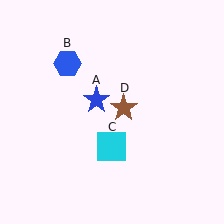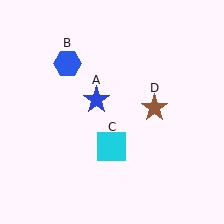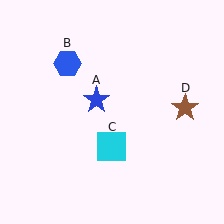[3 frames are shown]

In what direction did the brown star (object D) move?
The brown star (object D) moved right.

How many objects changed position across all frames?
1 object changed position: brown star (object D).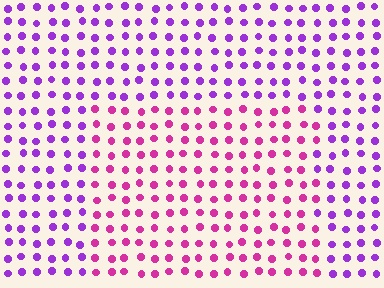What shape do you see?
I see a rectangle.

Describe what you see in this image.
The image is filled with small purple elements in a uniform arrangement. A rectangle-shaped region is visible where the elements are tinted to a slightly different hue, forming a subtle color boundary.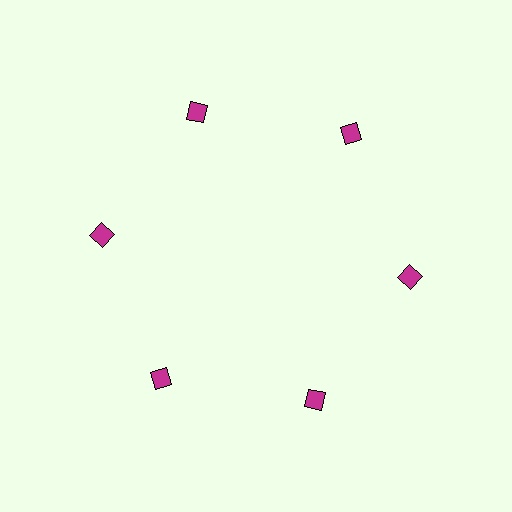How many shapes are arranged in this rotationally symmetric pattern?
There are 6 shapes, arranged in 6 groups of 1.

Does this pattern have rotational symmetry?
Yes, this pattern has 6-fold rotational symmetry. It looks the same after rotating 60 degrees around the center.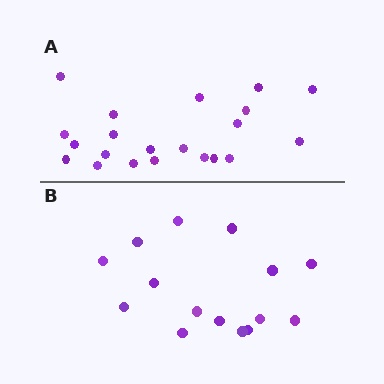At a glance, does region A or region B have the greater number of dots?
Region A (the top region) has more dots.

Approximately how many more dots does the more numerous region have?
Region A has about 6 more dots than region B.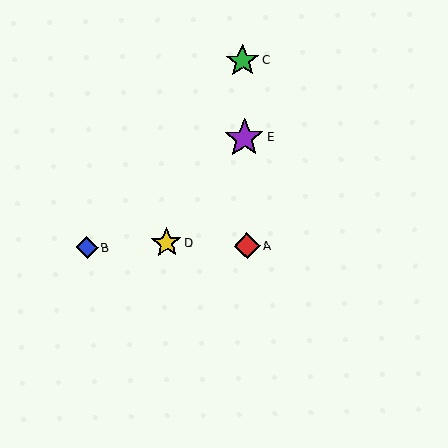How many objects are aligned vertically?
3 objects (A, C, E) are aligned vertically.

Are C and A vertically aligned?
Yes, both are at x≈242.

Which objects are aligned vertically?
Objects A, C, E are aligned vertically.